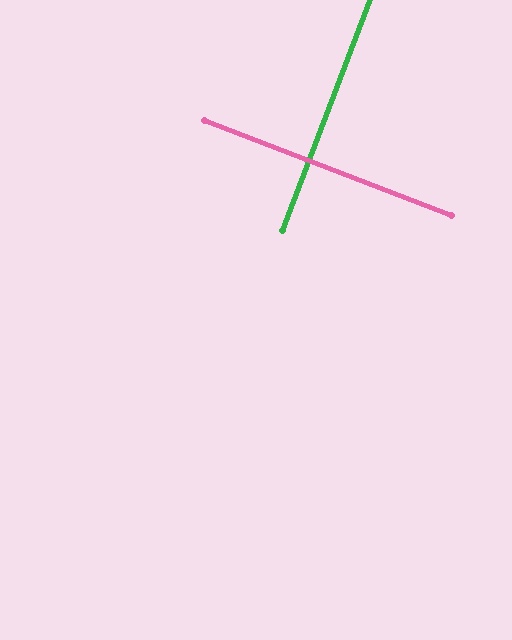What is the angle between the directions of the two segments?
Approximately 90 degrees.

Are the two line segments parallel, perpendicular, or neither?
Perpendicular — they meet at approximately 90°.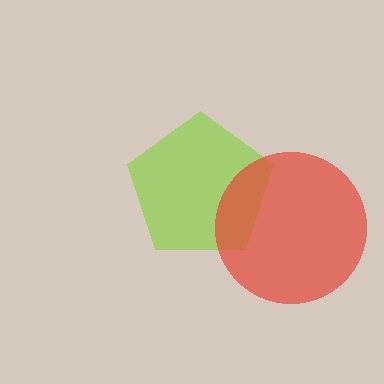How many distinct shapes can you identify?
There are 2 distinct shapes: a lime pentagon, a red circle.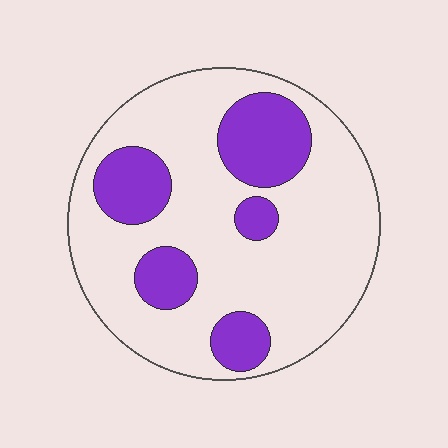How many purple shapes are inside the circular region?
5.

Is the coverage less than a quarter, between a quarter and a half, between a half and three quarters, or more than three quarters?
Between a quarter and a half.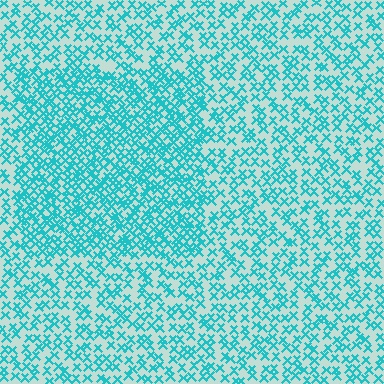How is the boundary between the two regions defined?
The boundary is defined by a change in element density (approximately 1.8x ratio). All elements are the same color, size, and shape.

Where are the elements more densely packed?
The elements are more densely packed inside the rectangle boundary.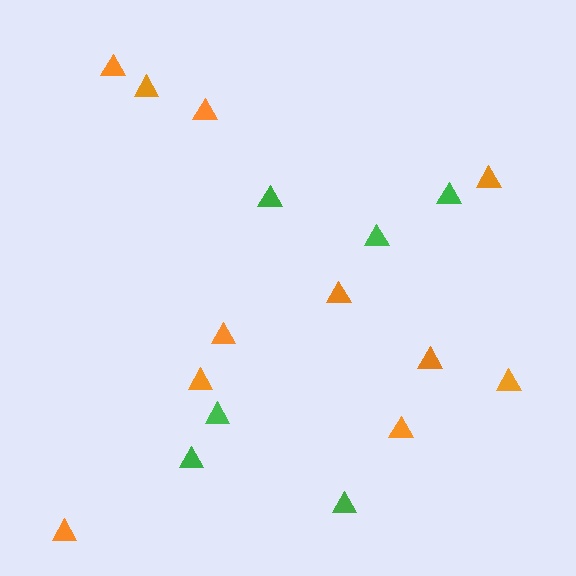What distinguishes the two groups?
There are 2 groups: one group of green triangles (6) and one group of orange triangles (11).